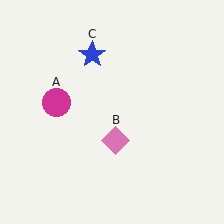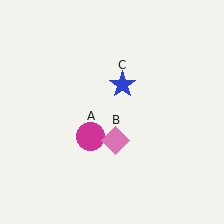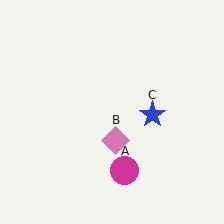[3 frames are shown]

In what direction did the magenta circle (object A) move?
The magenta circle (object A) moved down and to the right.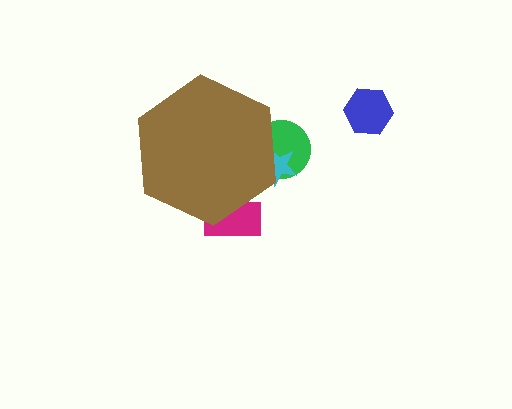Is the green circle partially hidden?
Yes, the green circle is partially hidden behind the brown hexagon.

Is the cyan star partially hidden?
Yes, the cyan star is partially hidden behind the brown hexagon.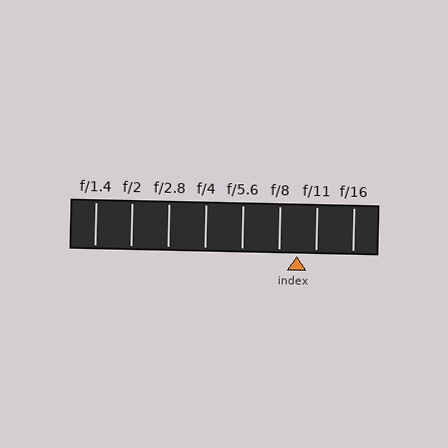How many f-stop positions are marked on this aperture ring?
There are 8 f-stop positions marked.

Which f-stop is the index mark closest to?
The index mark is closest to f/8.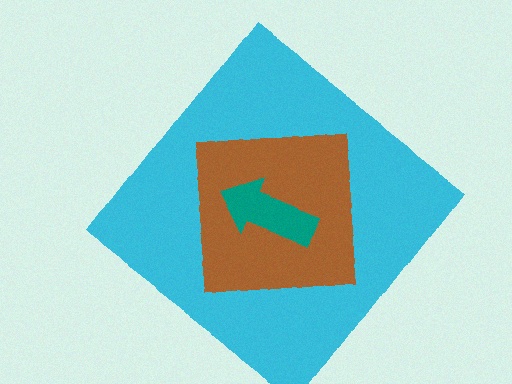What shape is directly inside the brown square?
The teal arrow.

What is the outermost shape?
The cyan diamond.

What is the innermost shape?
The teal arrow.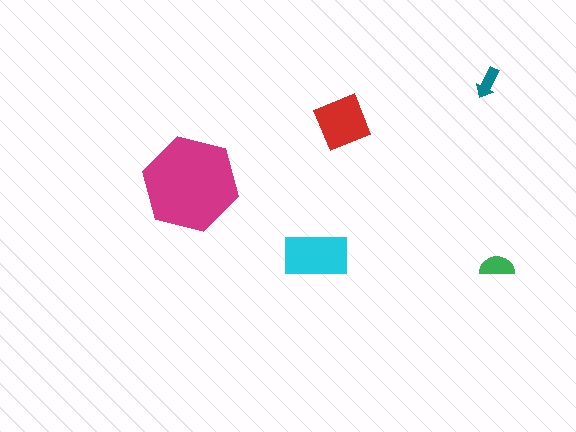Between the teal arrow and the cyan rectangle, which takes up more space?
The cyan rectangle.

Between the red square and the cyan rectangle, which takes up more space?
The cyan rectangle.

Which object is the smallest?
The teal arrow.